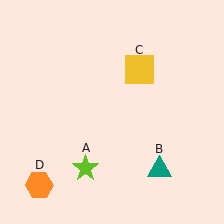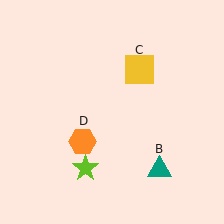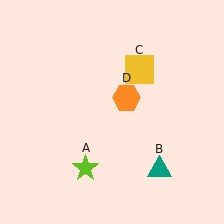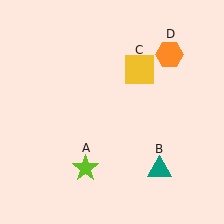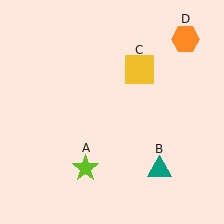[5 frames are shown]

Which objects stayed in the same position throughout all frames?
Lime star (object A) and teal triangle (object B) and yellow square (object C) remained stationary.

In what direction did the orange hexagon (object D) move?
The orange hexagon (object D) moved up and to the right.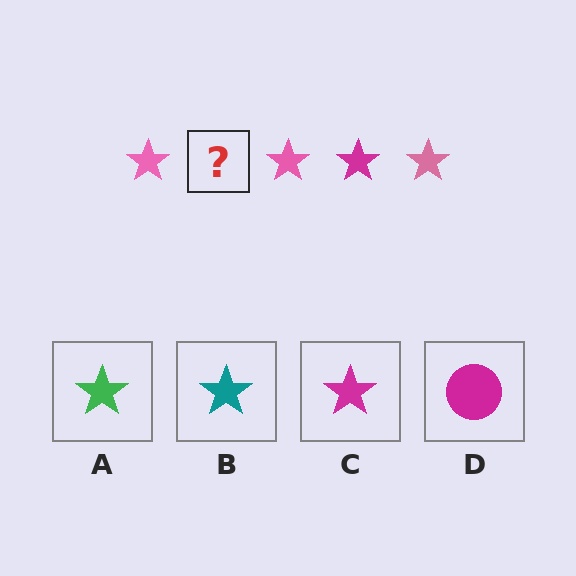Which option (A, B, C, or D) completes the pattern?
C.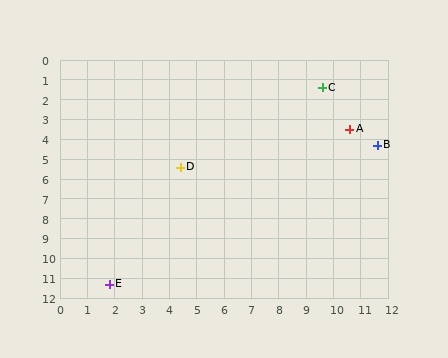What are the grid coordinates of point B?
Point B is at approximately (11.6, 4.3).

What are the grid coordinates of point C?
Point C is at approximately (9.6, 1.4).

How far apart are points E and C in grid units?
Points E and C are about 12.6 grid units apart.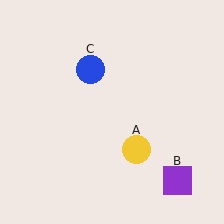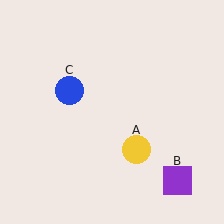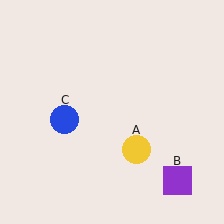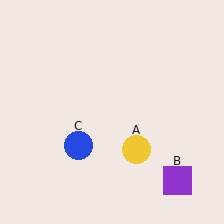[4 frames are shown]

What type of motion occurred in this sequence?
The blue circle (object C) rotated counterclockwise around the center of the scene.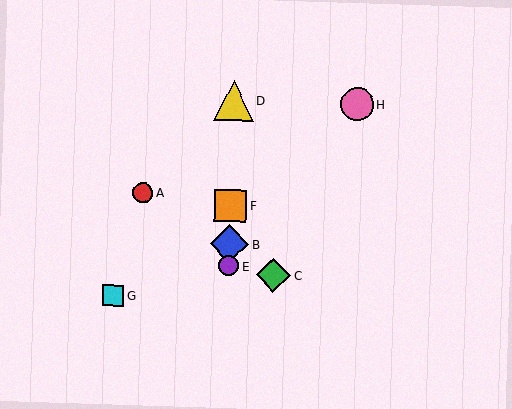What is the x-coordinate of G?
Object G is at x≈113.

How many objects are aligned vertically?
4 objects (B, D, E, F) are aligned vertically.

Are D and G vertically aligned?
No, D is at x≈234 and G is at x≈113.